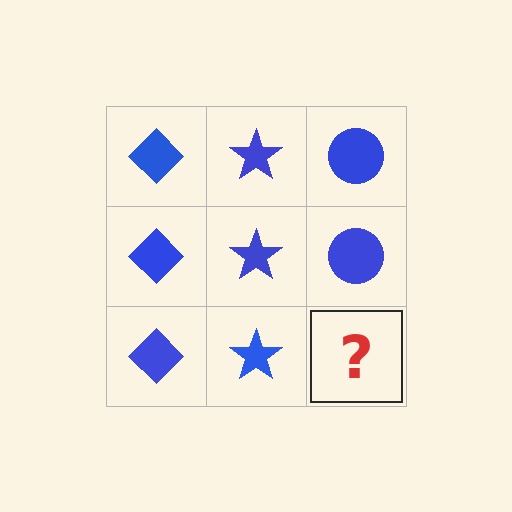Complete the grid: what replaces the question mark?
The question mark should be replaced with a blue circle.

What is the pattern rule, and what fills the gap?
The rule is that each column has a consistent shape. The gap should be filled with a blue circle.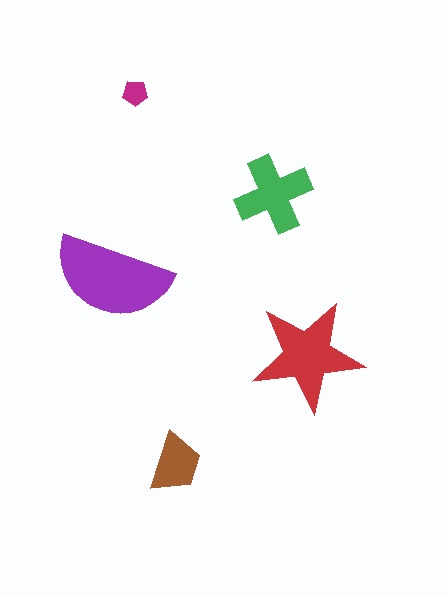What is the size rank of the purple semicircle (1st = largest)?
1st.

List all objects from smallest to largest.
The magenta pentagon, the brown trapezoid, the green cross, the red star, the purple semicircle.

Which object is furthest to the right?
The red star is rightmost.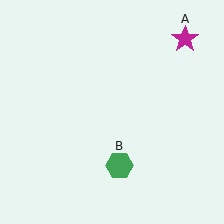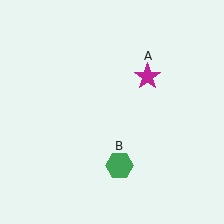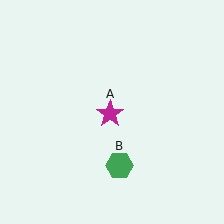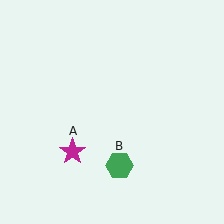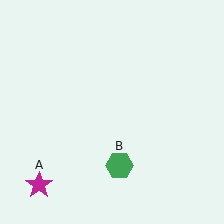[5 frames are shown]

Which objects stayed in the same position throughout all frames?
Green hexagon (object B) remained stationary.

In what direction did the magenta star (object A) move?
The magenta star (object A) moved down and to the left.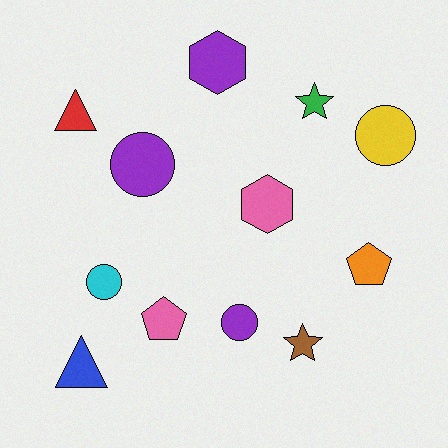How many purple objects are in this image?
There are 3 purple objects.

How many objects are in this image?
There are 12 objects.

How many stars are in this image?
There are 2 stars.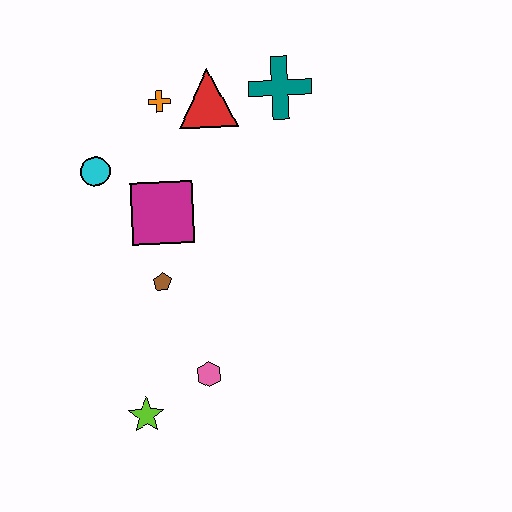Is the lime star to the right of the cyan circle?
Yes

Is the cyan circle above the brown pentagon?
Yes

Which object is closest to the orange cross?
The red triangle is closest to the orange cross.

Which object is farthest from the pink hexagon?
The teal cross is farthest from the pink hexagon.